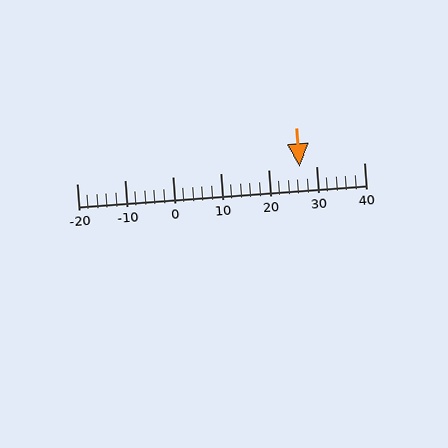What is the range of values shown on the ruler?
The ruler shows values from -20 to 40.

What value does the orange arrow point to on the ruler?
The orange arrow points to approximately 26.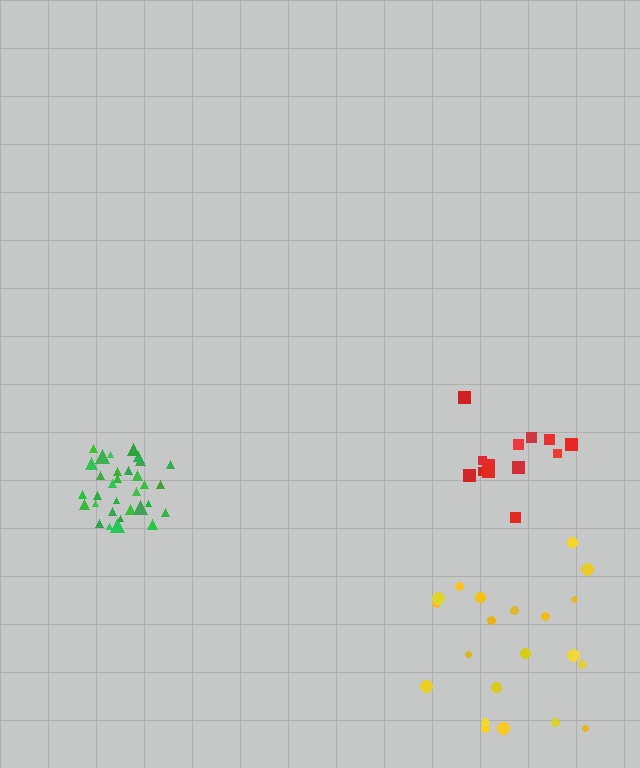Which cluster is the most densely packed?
Green.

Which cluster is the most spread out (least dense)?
Yellow.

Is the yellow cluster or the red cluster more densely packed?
Red.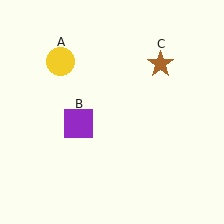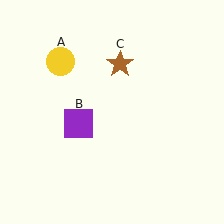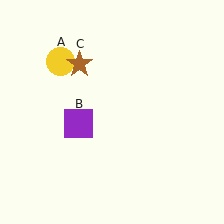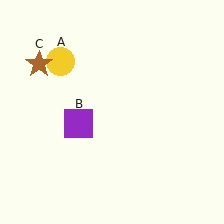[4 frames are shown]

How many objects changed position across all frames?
1 object changed position: brown star (object C).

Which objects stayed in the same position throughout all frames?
Yellow circle (object A) and purple square (object B) remained stationary.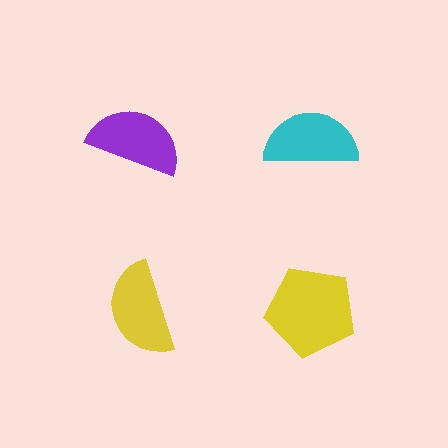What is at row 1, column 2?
A cyan semicircle.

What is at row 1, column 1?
A purple semicircle.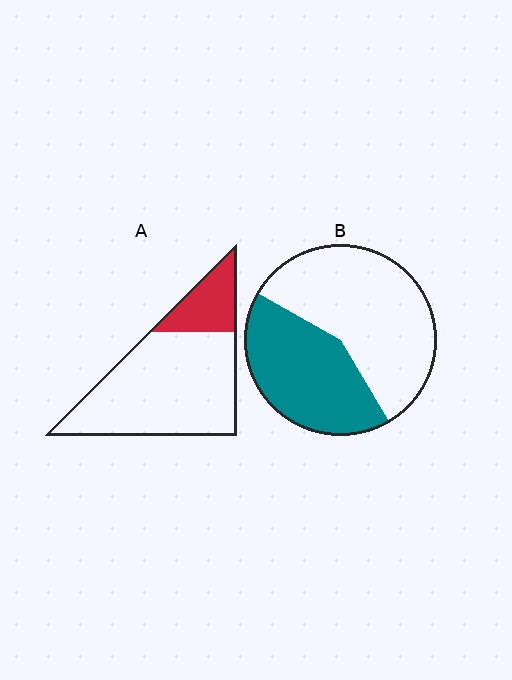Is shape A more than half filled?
No.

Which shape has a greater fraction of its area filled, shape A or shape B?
Shape B.